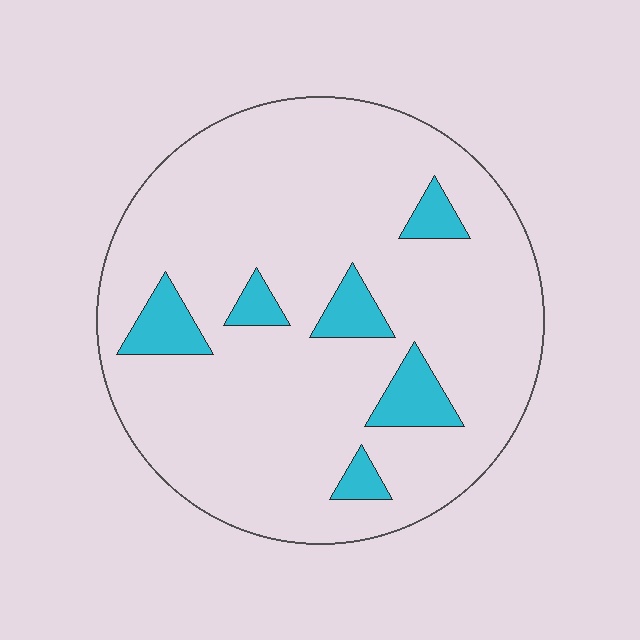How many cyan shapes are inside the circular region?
6.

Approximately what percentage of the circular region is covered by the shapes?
Approximately 10%.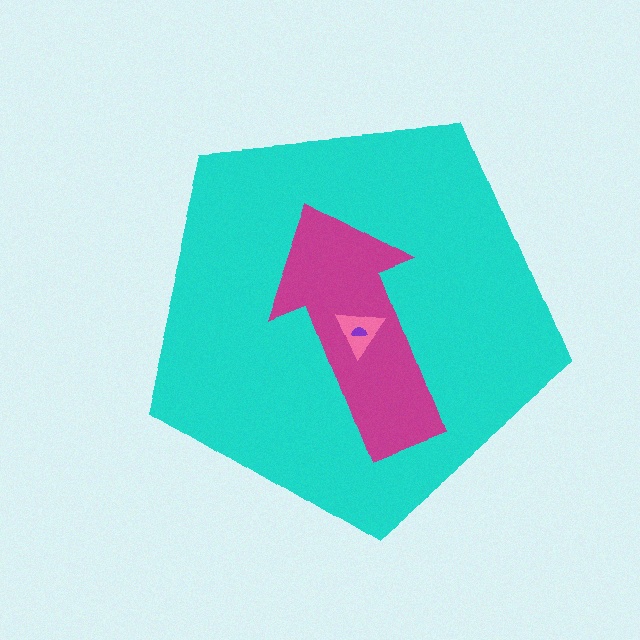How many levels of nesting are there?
4.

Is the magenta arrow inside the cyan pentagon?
Yes.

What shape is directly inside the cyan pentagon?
The magenta arrow.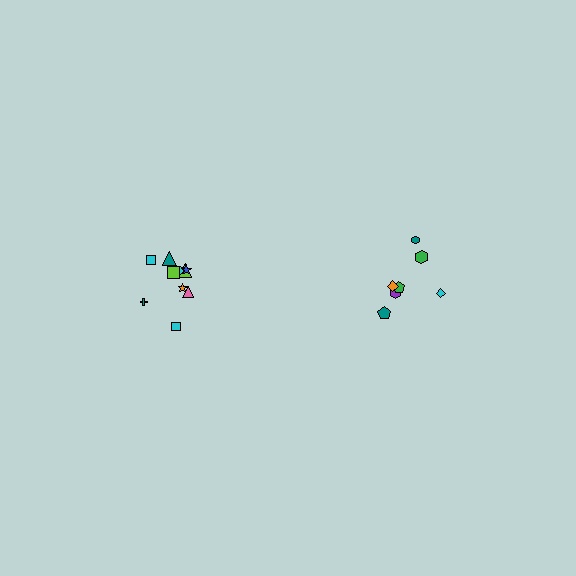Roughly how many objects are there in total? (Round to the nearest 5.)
Roughly 15 objects in total.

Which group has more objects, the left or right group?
The left group.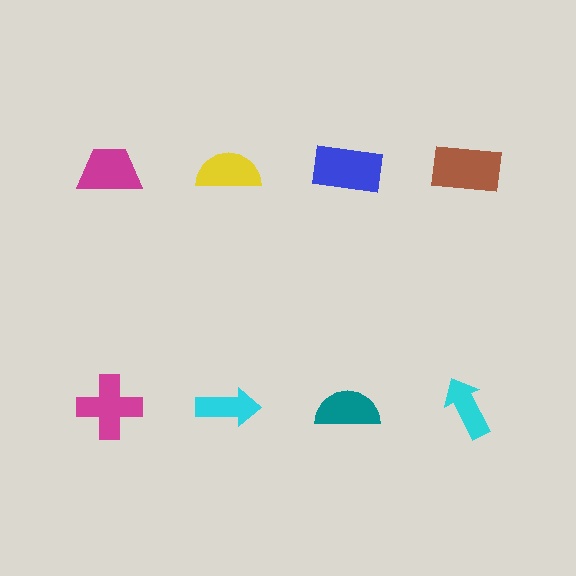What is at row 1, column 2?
A yellow semicircle.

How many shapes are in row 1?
4 shapes.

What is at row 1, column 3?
A blue rectangle.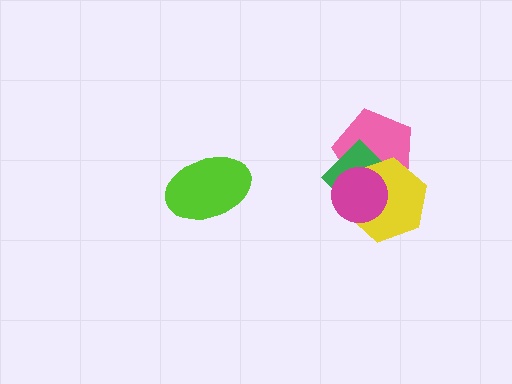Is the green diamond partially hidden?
Yes, it is partially covered by another shape.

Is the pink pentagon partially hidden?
Yes, it is partially covered by another shape.